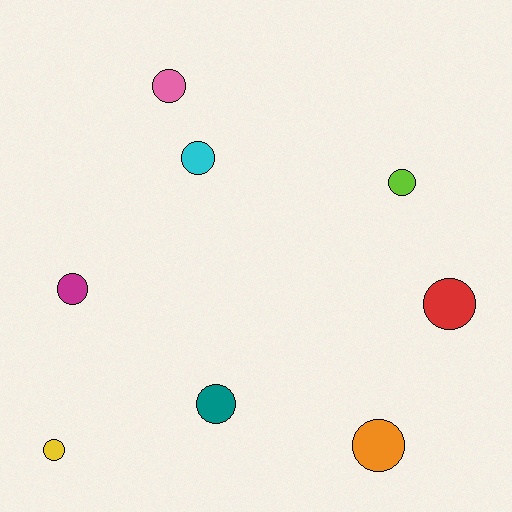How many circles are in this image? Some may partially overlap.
There are 8 circles.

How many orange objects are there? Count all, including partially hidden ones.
There is 1 orange object.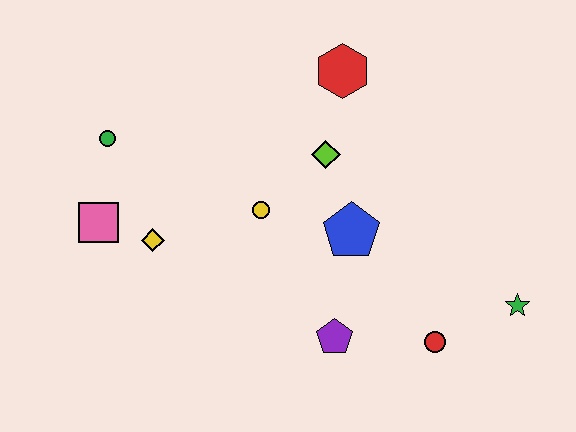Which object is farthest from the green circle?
The green star is farthest from the green circle.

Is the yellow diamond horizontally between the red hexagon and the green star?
No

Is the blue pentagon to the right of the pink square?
Yes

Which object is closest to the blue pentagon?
The lime diamond is closest to the blue pentagon.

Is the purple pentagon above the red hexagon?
No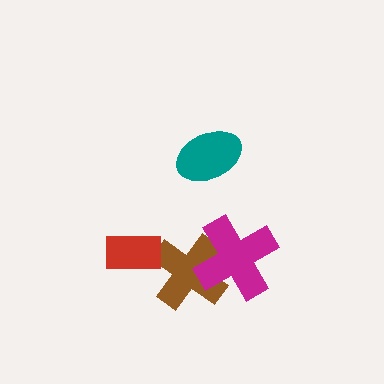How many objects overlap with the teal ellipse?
0 objects overlap with the teal ellipse.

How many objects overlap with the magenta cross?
1 object overlaps with the magenta cross.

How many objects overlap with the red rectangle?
1 object overlaps with the red rectangle.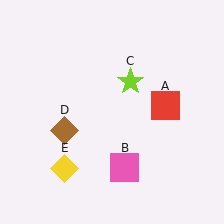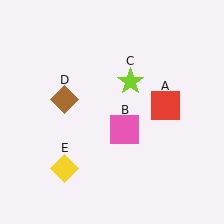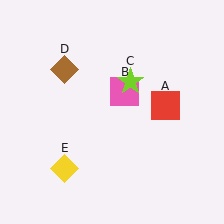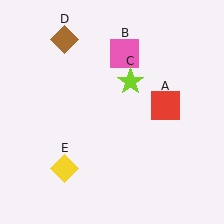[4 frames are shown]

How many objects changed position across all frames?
2 objects changed position: pink square (object B), brown diamond (object D).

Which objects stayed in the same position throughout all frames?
Red square (object A) and lime star (object C) and yellow diamond (object E) remained stationary.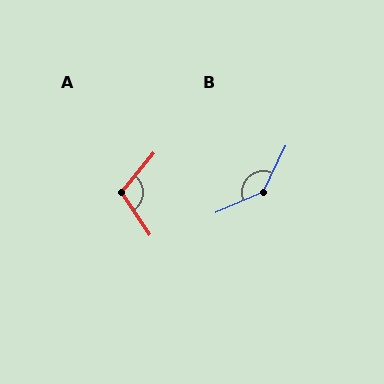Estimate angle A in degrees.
Approximately 107 degrees.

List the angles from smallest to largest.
A (107°), B (140°).